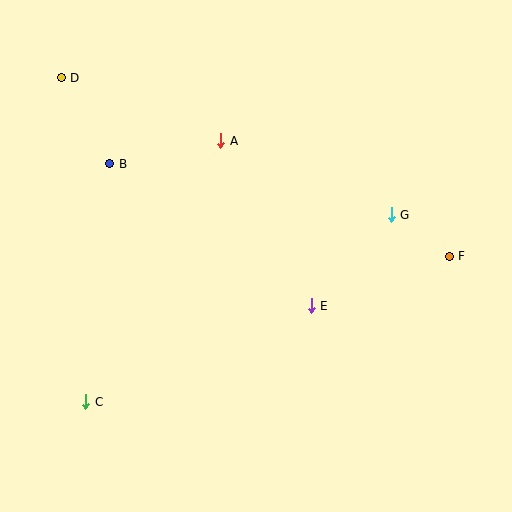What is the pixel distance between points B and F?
The distance between B and F is 352 pixels.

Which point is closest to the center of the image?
Point E at (311, 306) is closest to the center.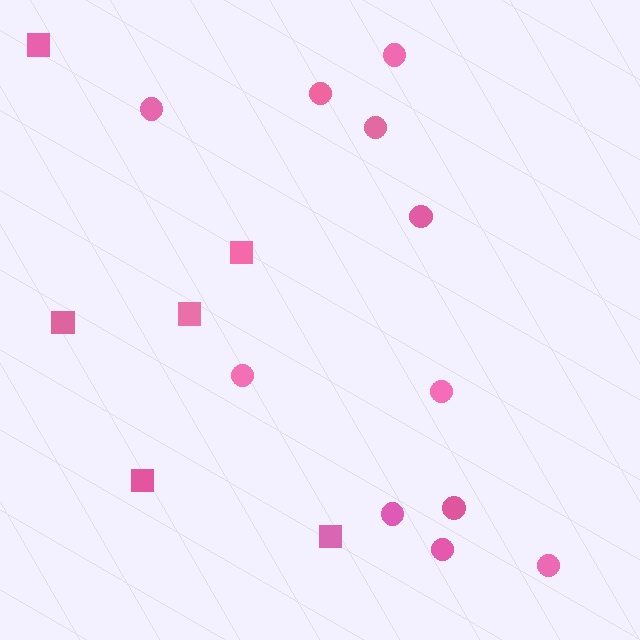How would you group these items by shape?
There are 2 groups: one group of squares (6) and one group of circles (11).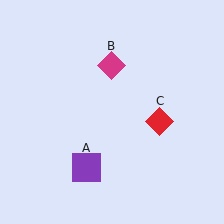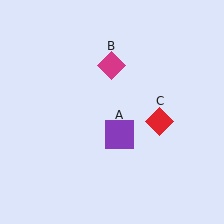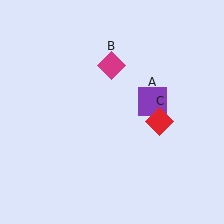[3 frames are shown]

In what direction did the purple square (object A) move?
The purple square (object A) moved up and to the right.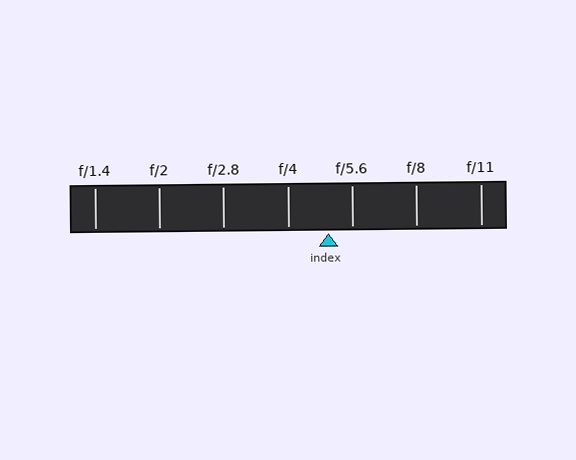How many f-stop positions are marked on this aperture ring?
There are 7 f-stop positions marked.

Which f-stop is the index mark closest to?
The index mark is closest to f/5.6.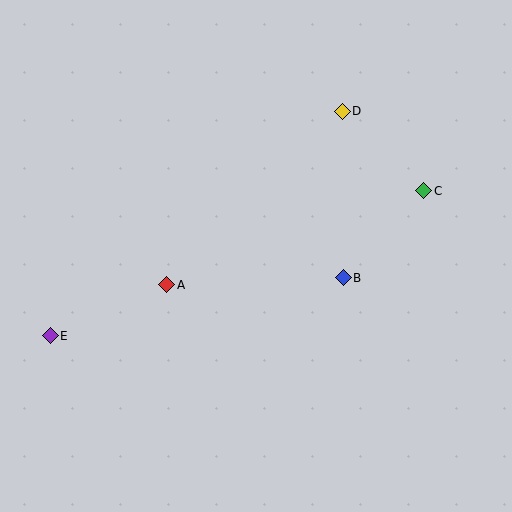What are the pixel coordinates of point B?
Point B is at (343, 278).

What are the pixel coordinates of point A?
Point A is at (167, 285).